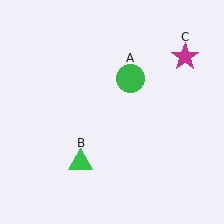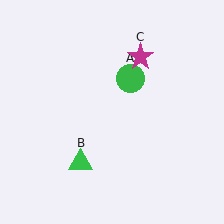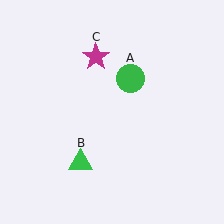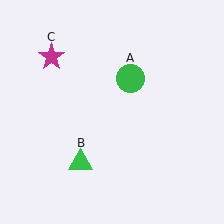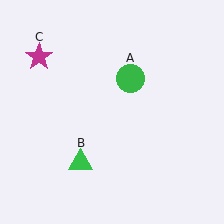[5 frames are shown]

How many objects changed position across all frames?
1 object changed position: magenta star (object C).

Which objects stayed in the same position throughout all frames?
Green circle (object A) and green triangle (object B) remained stationary.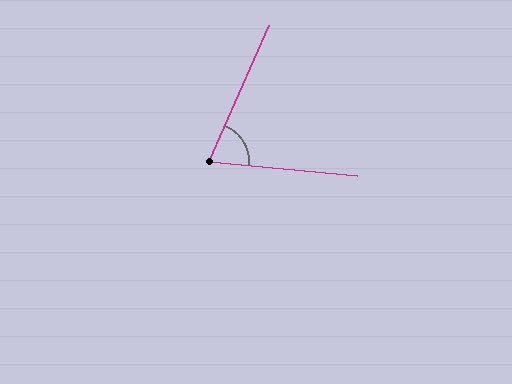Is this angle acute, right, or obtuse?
It is acute.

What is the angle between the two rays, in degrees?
Approximately 72 degrees.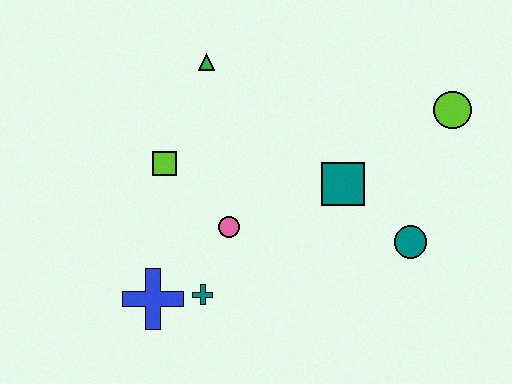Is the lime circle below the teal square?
No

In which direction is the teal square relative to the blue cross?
The teal square is to the right of the blue cross.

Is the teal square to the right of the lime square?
Yes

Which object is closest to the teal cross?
The blue cross is closest to the teal cross.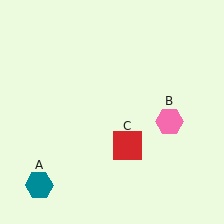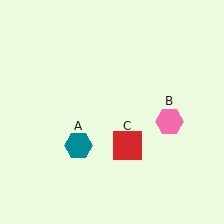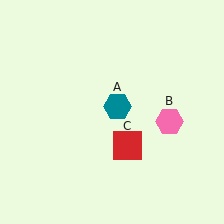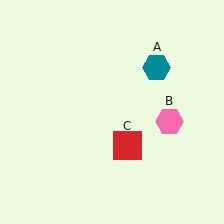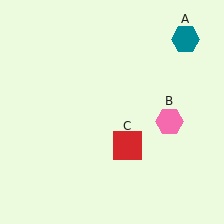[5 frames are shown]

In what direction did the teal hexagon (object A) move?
The teal hexagon (object A) moved up and to the right.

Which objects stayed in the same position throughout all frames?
Pink hexagon (object B) and red square (object C) remained stationary.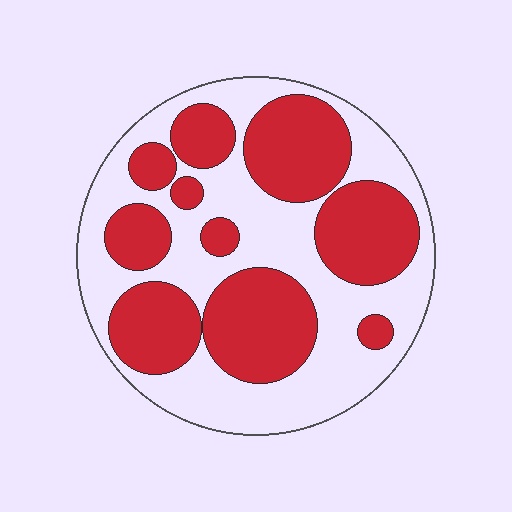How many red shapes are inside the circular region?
10.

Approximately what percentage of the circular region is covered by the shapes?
Approximately 45%.